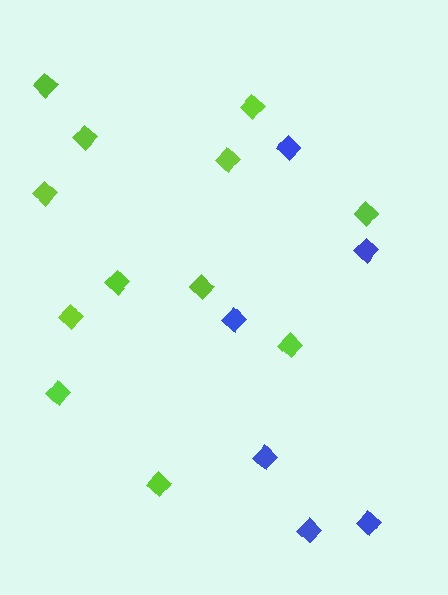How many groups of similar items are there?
There are 2 groups: one group of blue diamonds (6) and one group of lime diamonds (12).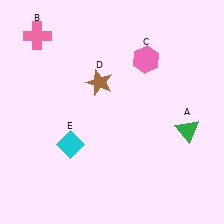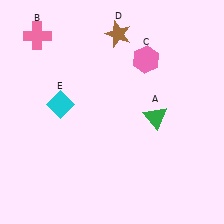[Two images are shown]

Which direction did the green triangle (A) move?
The green triangle (A) moved left.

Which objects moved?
The objects that moved are: the green triangle (A), the brown star (D), the cyan diamond (E).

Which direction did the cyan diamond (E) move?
The cyan diamond (E) moved up.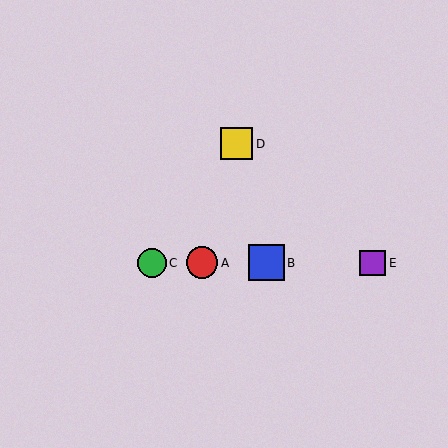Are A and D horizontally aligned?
No, A is at y≈263 and D is at y≈144.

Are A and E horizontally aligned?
Yes, both are at y≈263.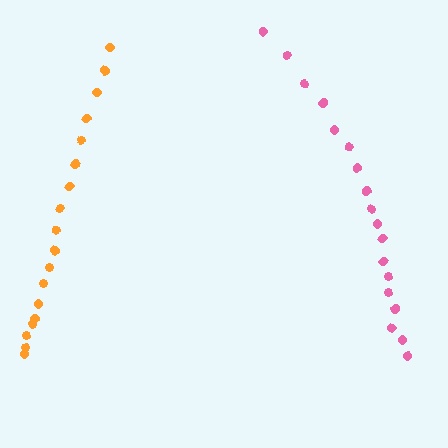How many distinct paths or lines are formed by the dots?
There are 2 distinct paths.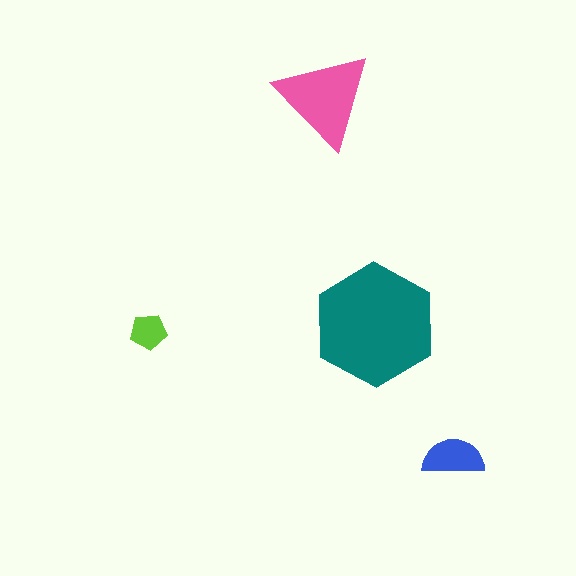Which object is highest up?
The pink triangle is topmost.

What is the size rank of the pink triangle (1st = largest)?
2nd.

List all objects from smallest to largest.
The lime pentagon, the blue semicircle, the pink triangle, the teal hexagon.